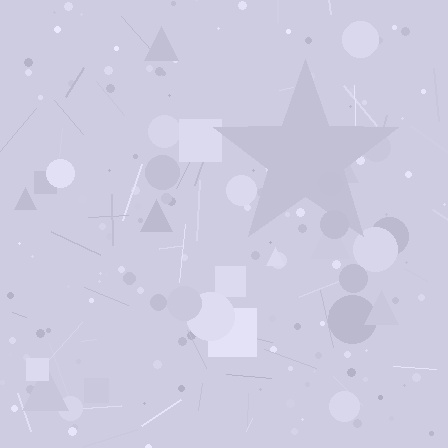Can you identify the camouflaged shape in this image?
The camouflaged shape is a star.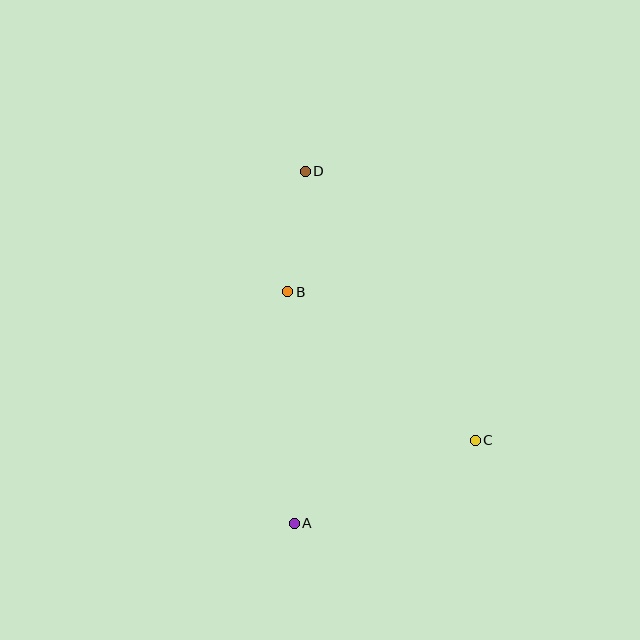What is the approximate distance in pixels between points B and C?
The distance between B and C is approximately 240 pixels.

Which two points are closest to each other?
Points B and D are closest to each other.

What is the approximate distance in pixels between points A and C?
The distance between A and C is approximately 199 pixels.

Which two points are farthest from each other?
Points A and D are farthest from each other.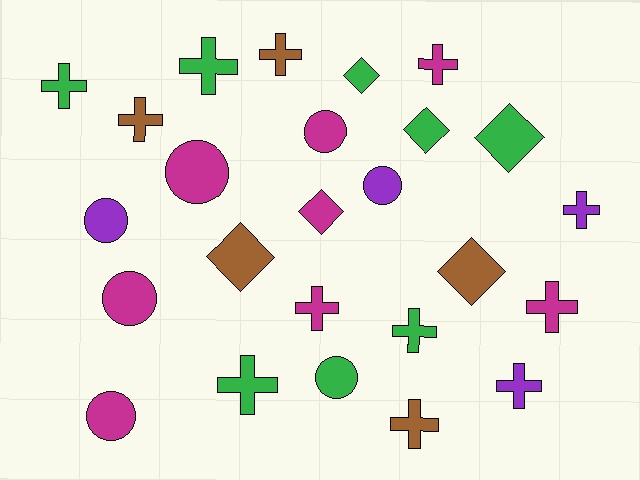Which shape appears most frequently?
Cross, with 12 objects.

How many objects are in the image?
There are 25 objects.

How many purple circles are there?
There are 2 purple circles.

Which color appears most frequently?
Green, with 8 objects.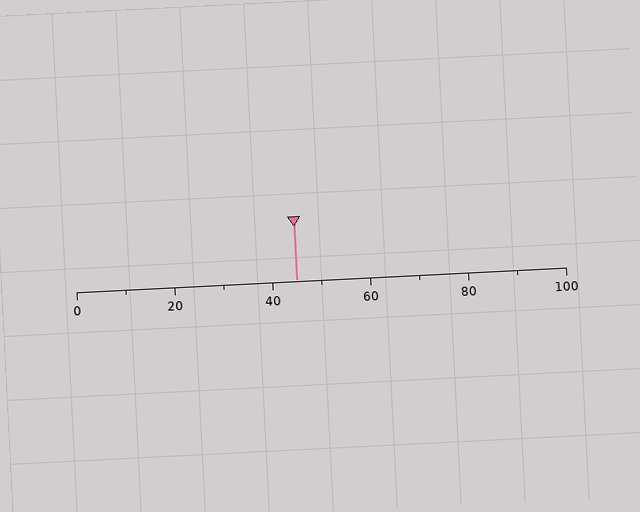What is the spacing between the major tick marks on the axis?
The major ticks are spaced 20 apart.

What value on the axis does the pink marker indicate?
The marker indicates approximately 45.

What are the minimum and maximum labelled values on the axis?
The axis runs from 0 to 100.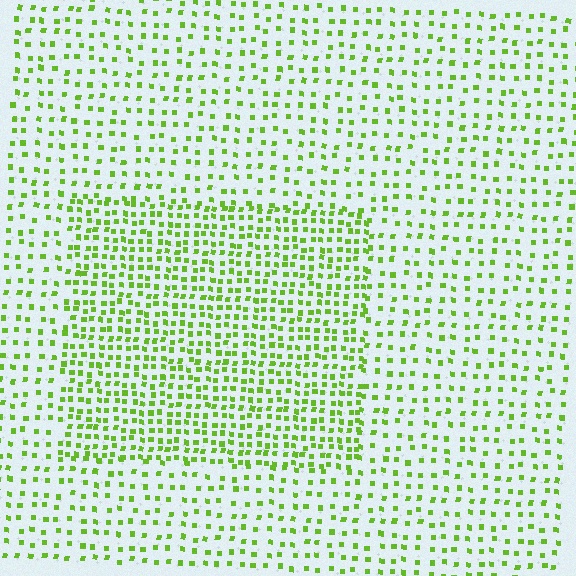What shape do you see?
I see a rectangle.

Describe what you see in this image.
The image contains small lime elements arranged at two different densities. A rectangle-shaped region is visible where the elements are more densely packed than the surrounding area.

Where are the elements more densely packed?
The elements are more densely packed inside the rectangle boundary.